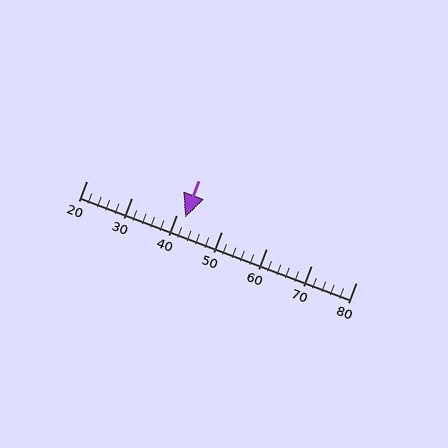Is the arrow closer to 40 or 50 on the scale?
The arrow is closer to 40.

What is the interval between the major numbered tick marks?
The major tick marks are spaced 10 units apart.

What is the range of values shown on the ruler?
The ruler shows values from 20 to 80.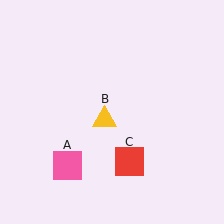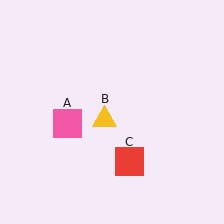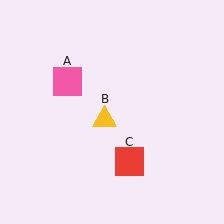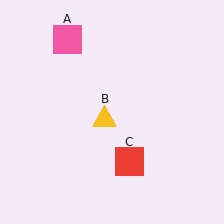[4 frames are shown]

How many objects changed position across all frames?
1 object changed position: pink square (object A).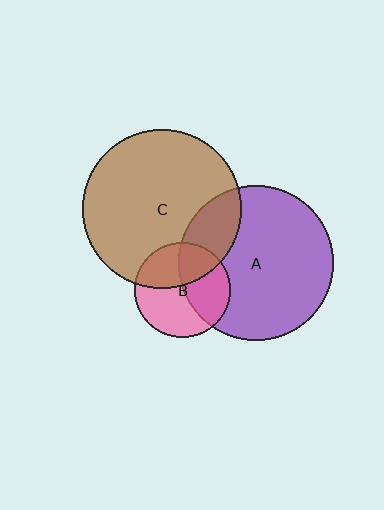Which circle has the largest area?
Circle C (brown).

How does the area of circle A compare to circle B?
Approximately 2.6 times.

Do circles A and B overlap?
Yes.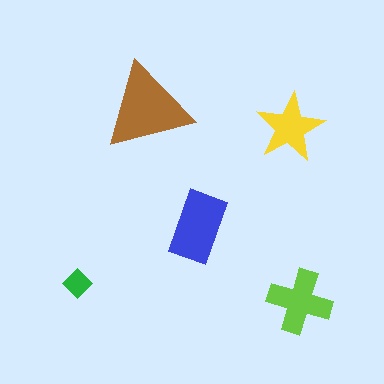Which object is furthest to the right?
The lime cross is rightmost.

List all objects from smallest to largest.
The green diamond, the yellow star, the lime cross, the blue rectangle, the brown triangle.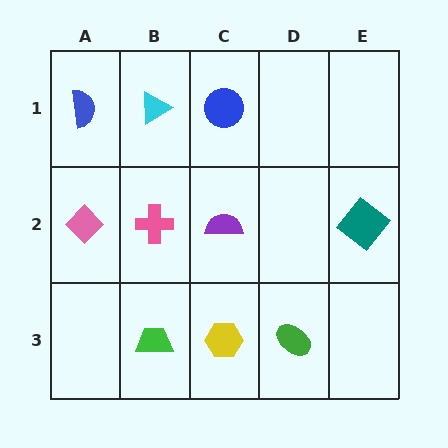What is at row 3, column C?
A yellow hexagon.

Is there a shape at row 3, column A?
No, that cell is empty.